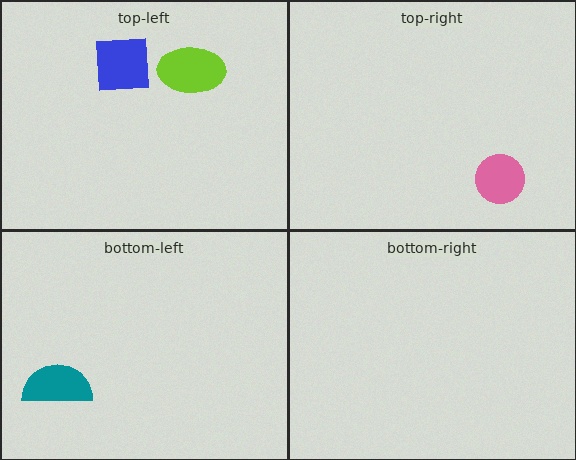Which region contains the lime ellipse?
The top-left region.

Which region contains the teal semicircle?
The bottom-left region.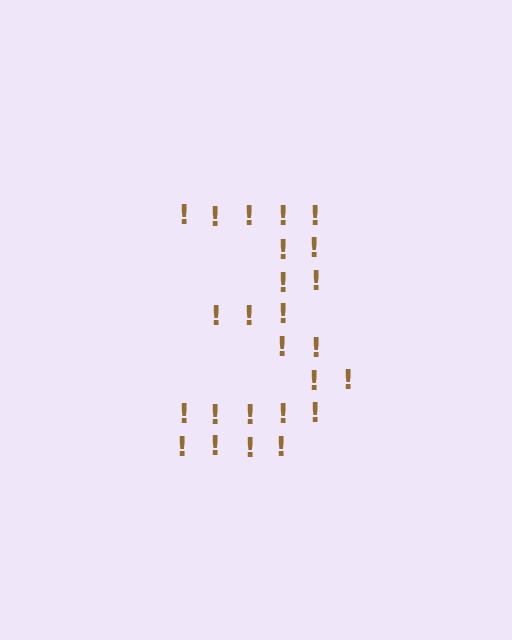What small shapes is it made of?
It is made of small exclamation marks.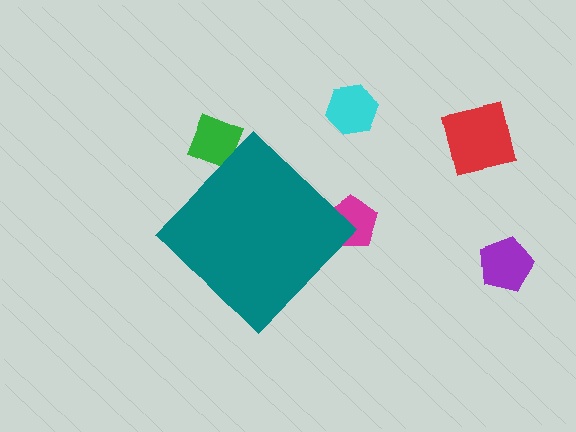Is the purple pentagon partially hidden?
No, the purple pentagon is fully visible.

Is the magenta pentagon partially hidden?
Yes, the magenta pentagon is partially hidden behind the teal diamond.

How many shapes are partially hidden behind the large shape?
2 shapes are partially hidden.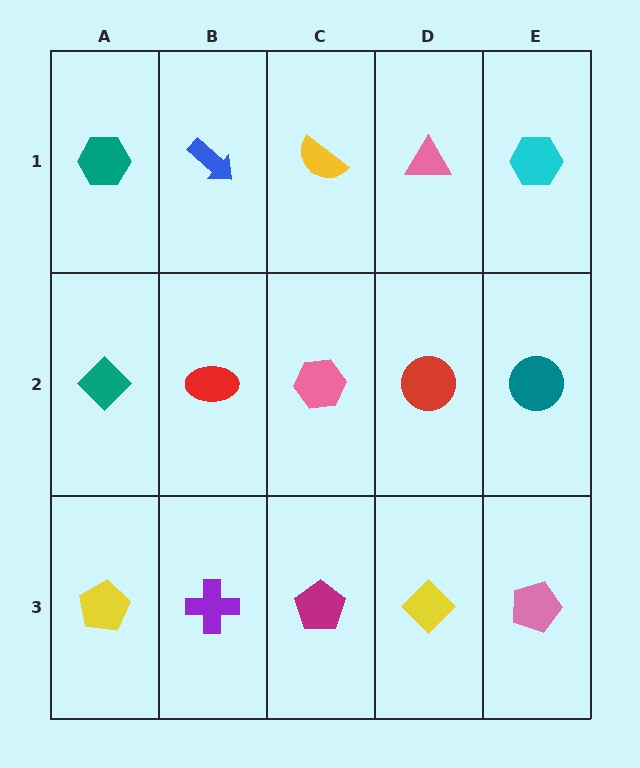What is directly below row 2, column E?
A pink pentagon.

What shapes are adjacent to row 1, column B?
A red ellipse (row 2, column B), a teal hexagon (row 1, column A), a yellow semicircle (row 1, column C).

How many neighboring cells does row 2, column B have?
4.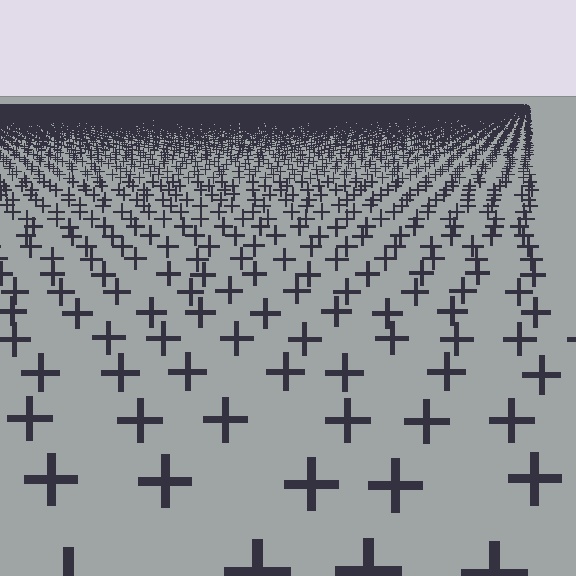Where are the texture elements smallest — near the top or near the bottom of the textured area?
Near the top.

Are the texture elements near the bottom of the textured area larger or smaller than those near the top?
Larger. Near the bottom, elements are closer to the viewer and appear at a bigger on-screen size.